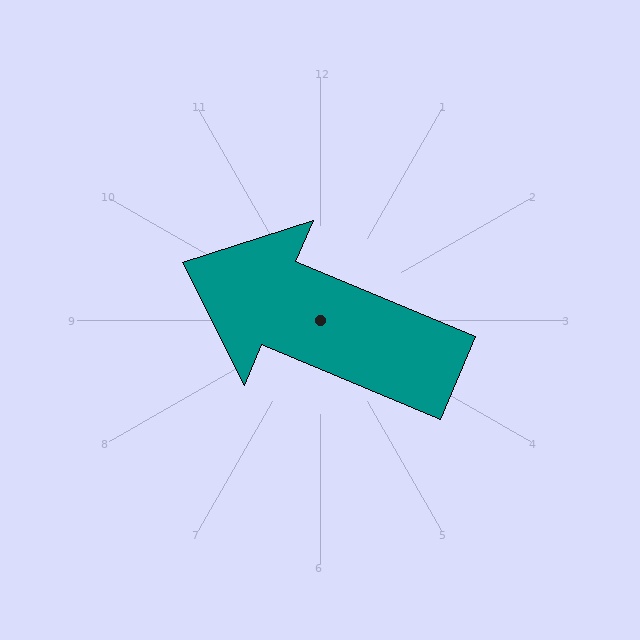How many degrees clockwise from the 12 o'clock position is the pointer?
Approximately 293 degrees.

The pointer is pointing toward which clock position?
Roughly 10 o'clock.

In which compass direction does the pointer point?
Northwest.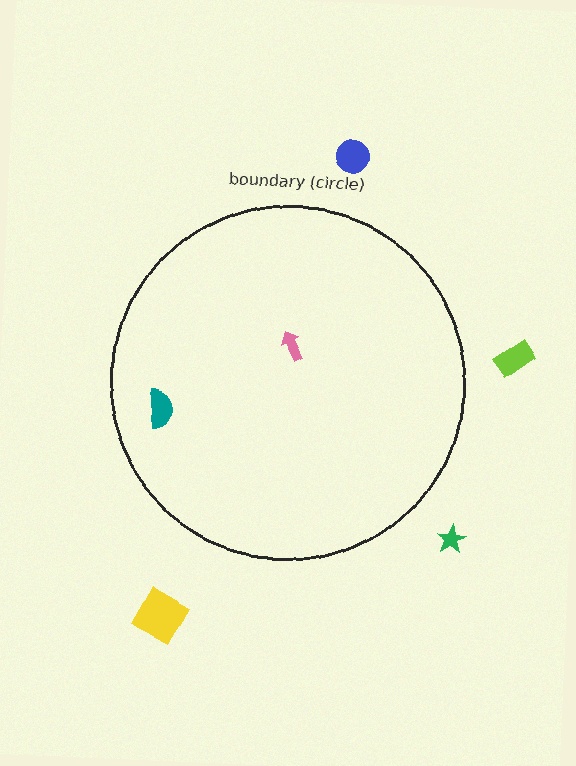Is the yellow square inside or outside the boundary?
Outside.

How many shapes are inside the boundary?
2 inside, 4 outside.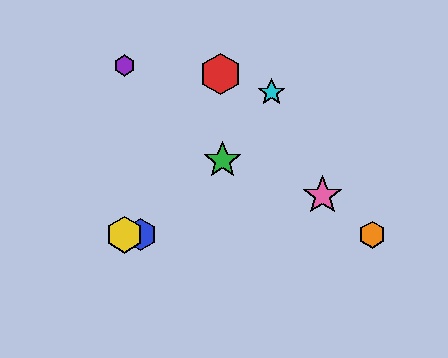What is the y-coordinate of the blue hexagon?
The blue hexagon is at y≈235.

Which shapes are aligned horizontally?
The blue hexagon, the yellow hexagon, the orange hexagon are aligned horizontally.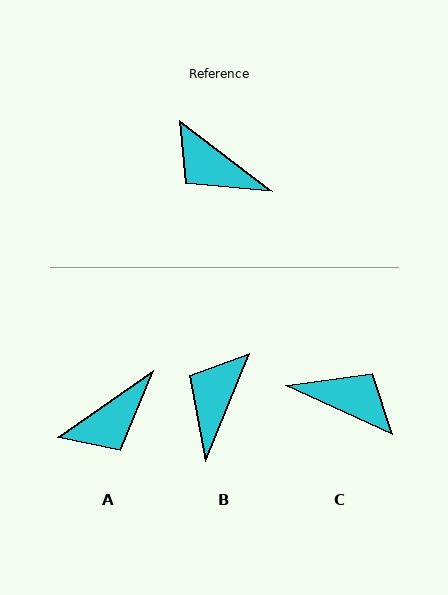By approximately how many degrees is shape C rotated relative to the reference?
Approximately 167 degrees clockwise.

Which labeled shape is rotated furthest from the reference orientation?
C, about 167 degrees away.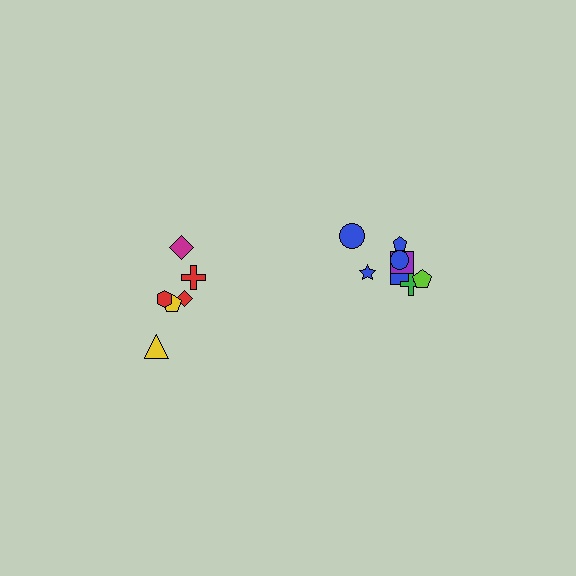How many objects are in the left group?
There are 6 objects.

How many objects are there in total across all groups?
There are 14 objects.